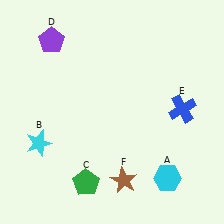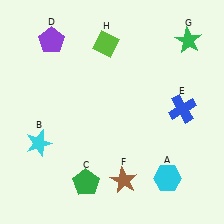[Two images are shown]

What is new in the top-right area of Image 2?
A green star (G) was added in the top-right area of Image 2.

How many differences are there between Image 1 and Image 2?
There are 2 differences between the two images.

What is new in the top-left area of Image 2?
A lime diamond (H) was added in the top-left area of Image 2.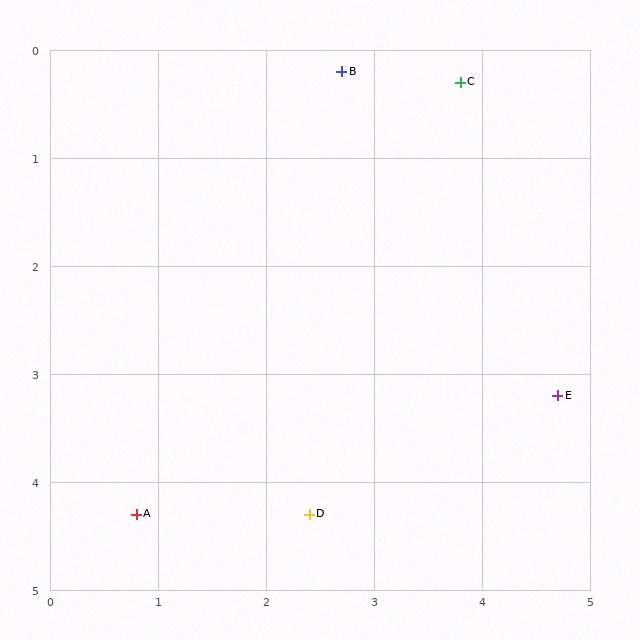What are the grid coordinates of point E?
Point E is at approximately (4.7, 3.2).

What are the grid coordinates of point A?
Point A is at approximately (0.8, 4.3).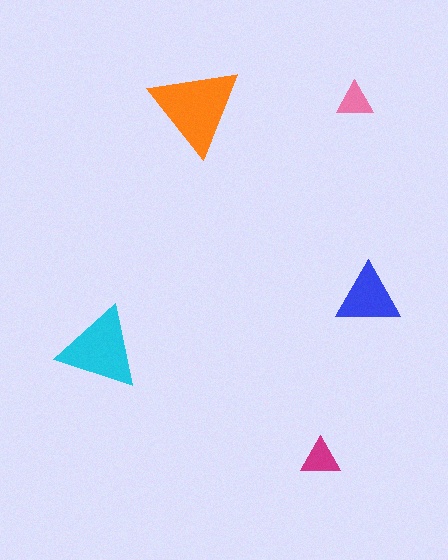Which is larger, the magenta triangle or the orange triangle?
The orange one.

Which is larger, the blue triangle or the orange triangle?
The orange one.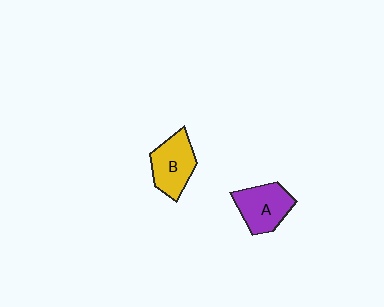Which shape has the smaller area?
Shape B (yellow).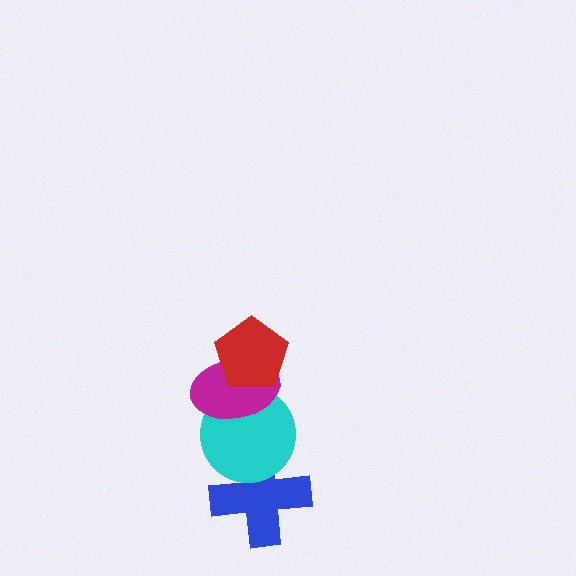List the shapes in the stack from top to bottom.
From top to bottom: the red pentagon, the magenta ellipse, the cyan circle, the blue cross.